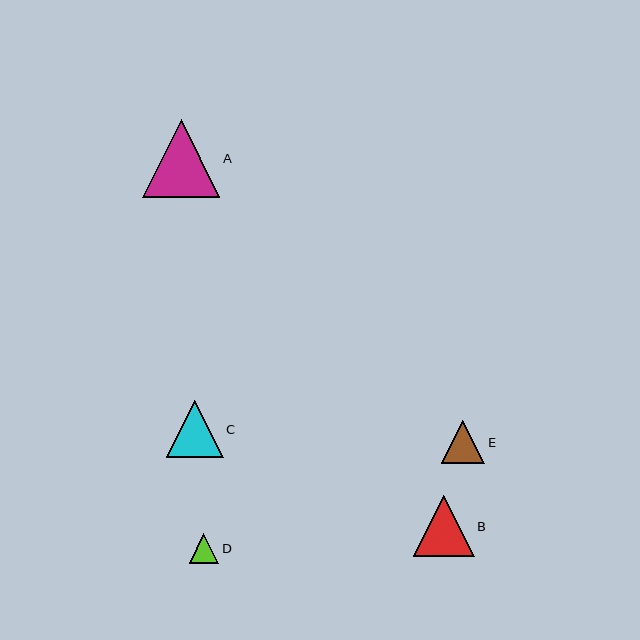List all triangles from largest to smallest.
From largest to smallest: A, B, C, E, D.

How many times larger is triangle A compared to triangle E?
Triangle A is approximately 1.8 times the size of triangle E.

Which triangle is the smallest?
Triangle D is the smallest with a size of approximately 30 pixels.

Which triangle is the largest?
Triangle A is the largest with a size of approximately 77 pixels.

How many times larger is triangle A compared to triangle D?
Triangle A is approximately 2.6 times the size of triangle D.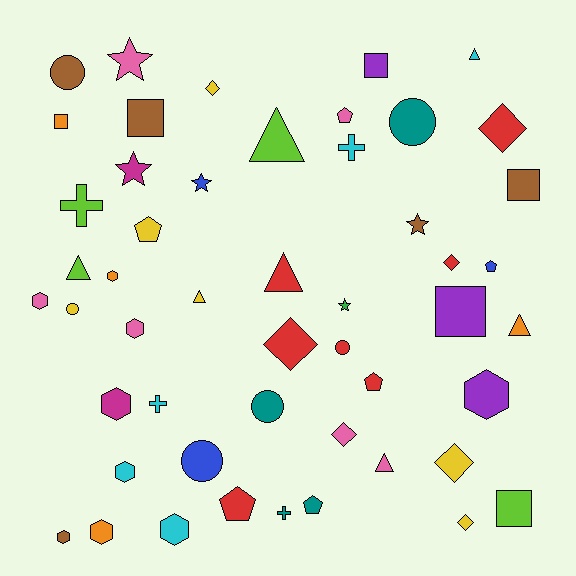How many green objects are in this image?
There is 1 green object.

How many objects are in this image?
There are 50 objects.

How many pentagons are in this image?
There are 6 pentagons.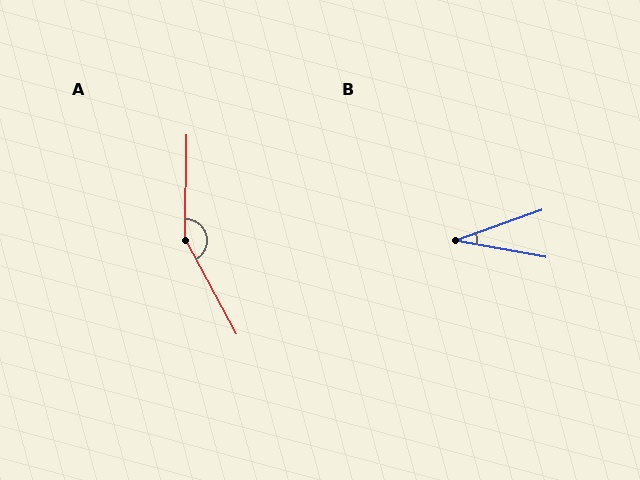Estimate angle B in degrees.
Approximately 30 degrees.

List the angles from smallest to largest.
B (30°), A (151°).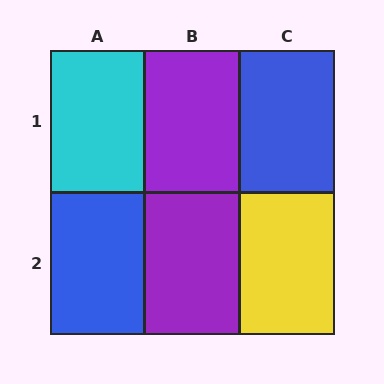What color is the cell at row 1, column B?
Purple.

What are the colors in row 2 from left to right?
Blue, purple, yellow.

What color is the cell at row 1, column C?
Blue.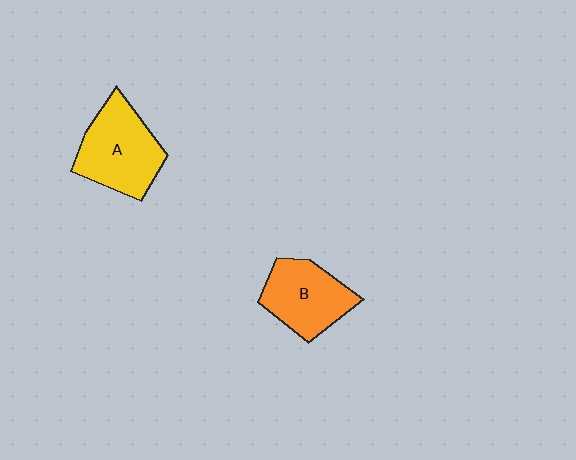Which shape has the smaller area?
Shape B (orange).